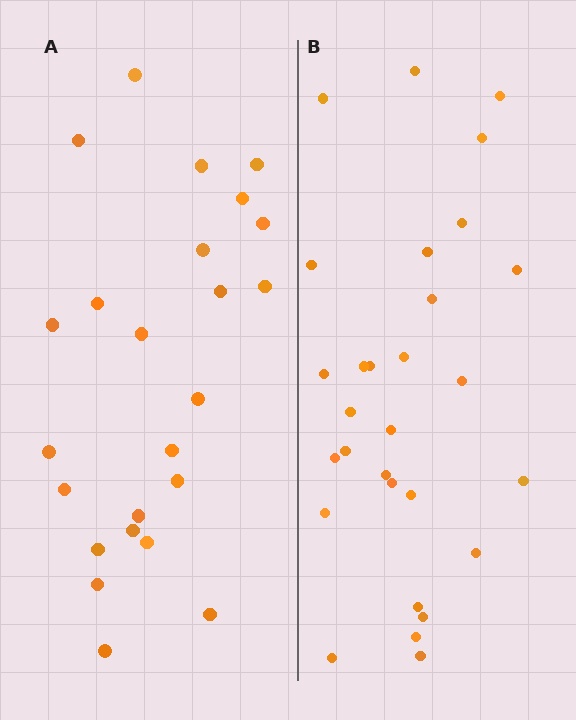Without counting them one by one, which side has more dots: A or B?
Region B (the right region) has more dots.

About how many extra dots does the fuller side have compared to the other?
Region B has about 5 more dots than region A.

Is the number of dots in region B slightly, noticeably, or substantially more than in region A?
Region B has only slightly more — the two regions are fairly close. The ratio is roughly 1.2 to 1.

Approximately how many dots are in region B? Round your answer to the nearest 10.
About 30 dots. (The exact count is 29, which rounds to 30.)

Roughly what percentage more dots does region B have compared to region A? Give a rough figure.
About 20% more.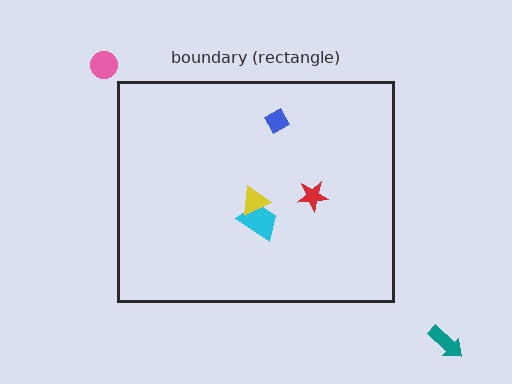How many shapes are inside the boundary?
4 inside, 2 outside.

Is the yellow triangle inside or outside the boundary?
Inside.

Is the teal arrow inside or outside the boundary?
Outside.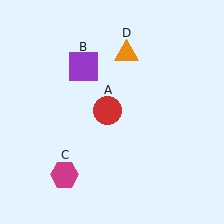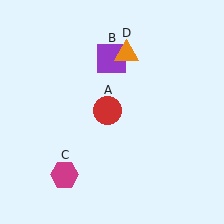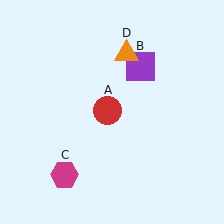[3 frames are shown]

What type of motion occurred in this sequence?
The purple square (object B) rotated clockwise around the center of the scene.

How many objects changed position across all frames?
1 object changed position: purple square (object B).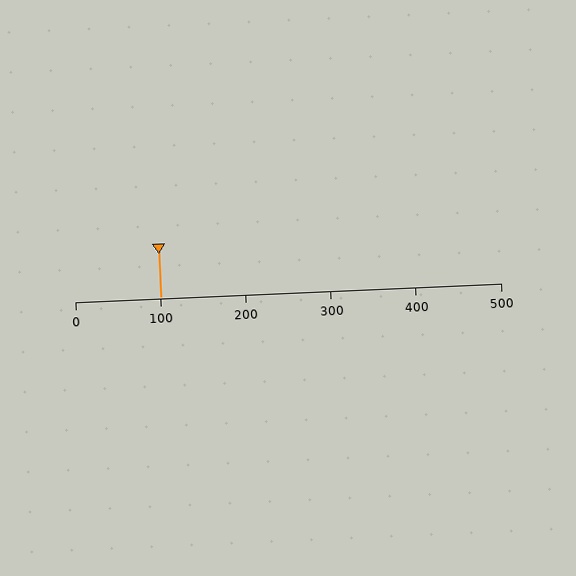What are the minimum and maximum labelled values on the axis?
The axis runs from 0 to 500.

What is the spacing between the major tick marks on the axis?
The major ticks are spaced 100 apart.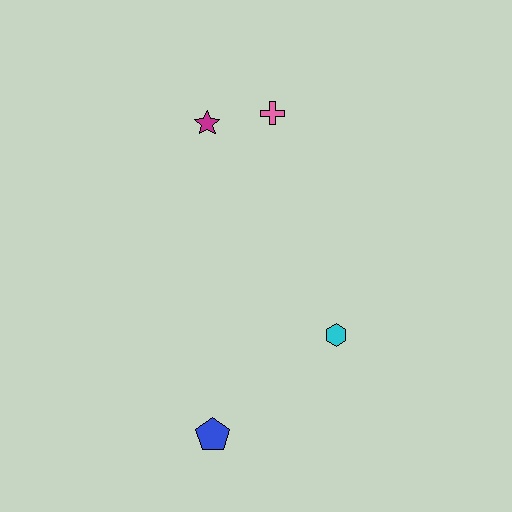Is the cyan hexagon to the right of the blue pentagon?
Yes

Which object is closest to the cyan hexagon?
The blue pentagon is closest to the cyan hexagon.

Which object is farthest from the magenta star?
The blue pentagon is farthest from the magenta star.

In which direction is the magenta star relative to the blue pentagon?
The magenta star is above the blue pentagon.